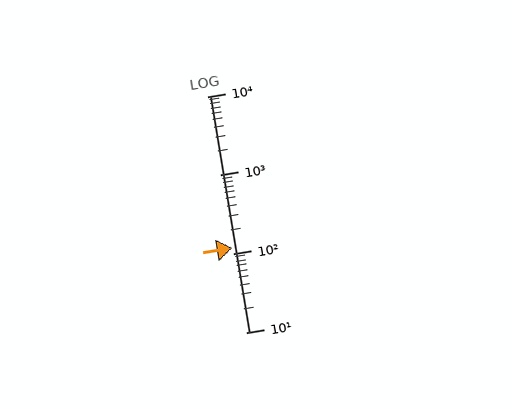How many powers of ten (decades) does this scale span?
The scale spans 3 decades, from 10 to 10000.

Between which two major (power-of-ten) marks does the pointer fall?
The pointer is between 100 and 1000.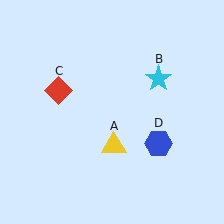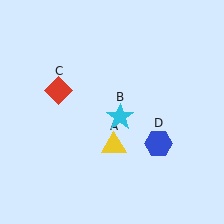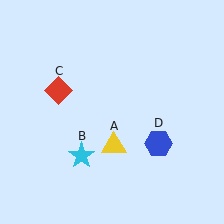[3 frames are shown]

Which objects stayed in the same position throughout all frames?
Yellow triangle (object A) and red diamond (object C) and blue hexagon (object D) remained stationary.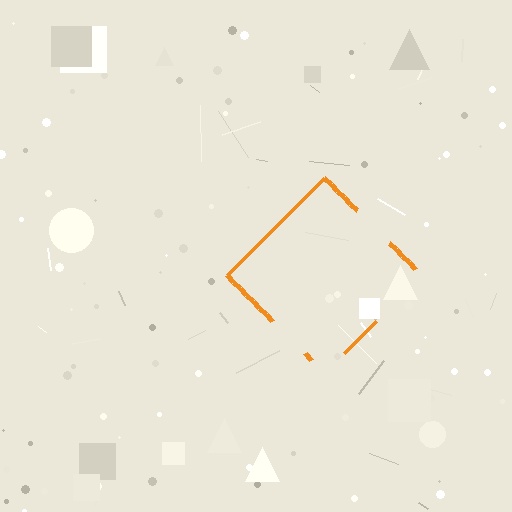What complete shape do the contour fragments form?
The contour fragments form a diamond.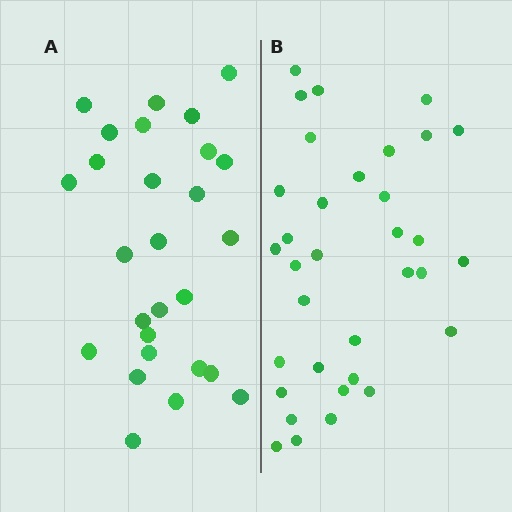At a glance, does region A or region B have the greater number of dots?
Region B (the right region) has more dots.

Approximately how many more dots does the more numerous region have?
Region B has roughly 8 or so more dots than region A.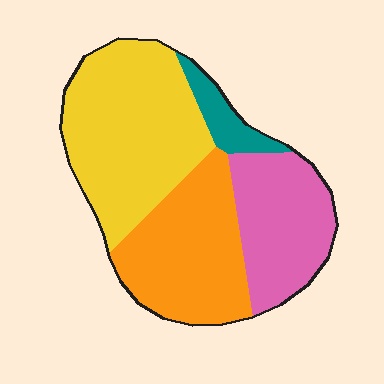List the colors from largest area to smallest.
From largest to smallest: yellow, orange, pink, teal.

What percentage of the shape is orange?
Orange takes up about one third (1/3) of the shape.